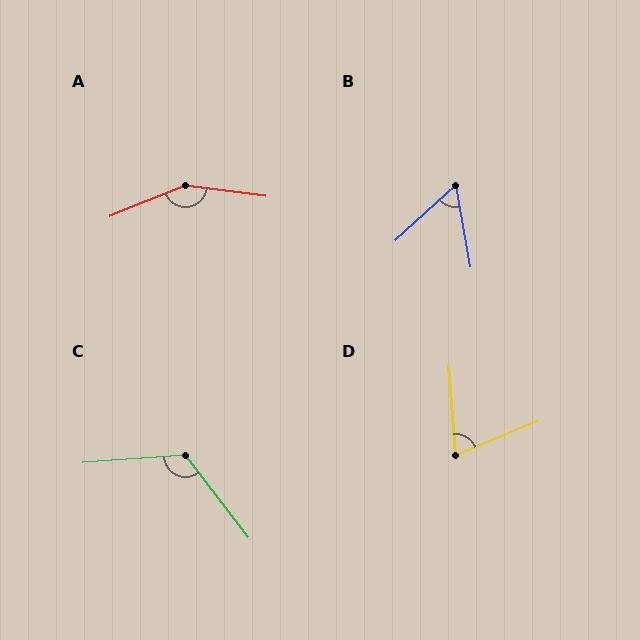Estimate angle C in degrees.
Approximately 124 degrees.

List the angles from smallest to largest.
B (58°), D (72°), C (124°), A (150°).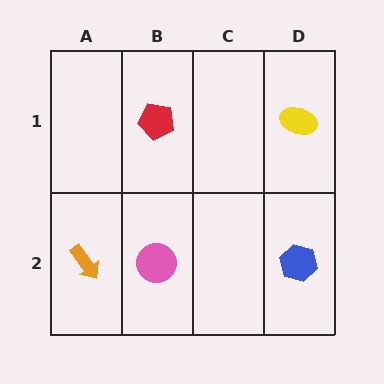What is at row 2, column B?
A pink circle.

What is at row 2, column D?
A blue hexagon.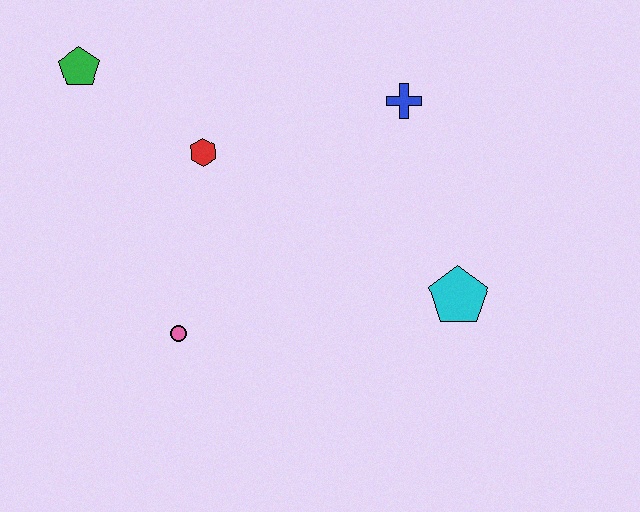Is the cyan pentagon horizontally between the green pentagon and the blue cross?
No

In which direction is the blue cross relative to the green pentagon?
The blue cross is to the right of the green pentagon.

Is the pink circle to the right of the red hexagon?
No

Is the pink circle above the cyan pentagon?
No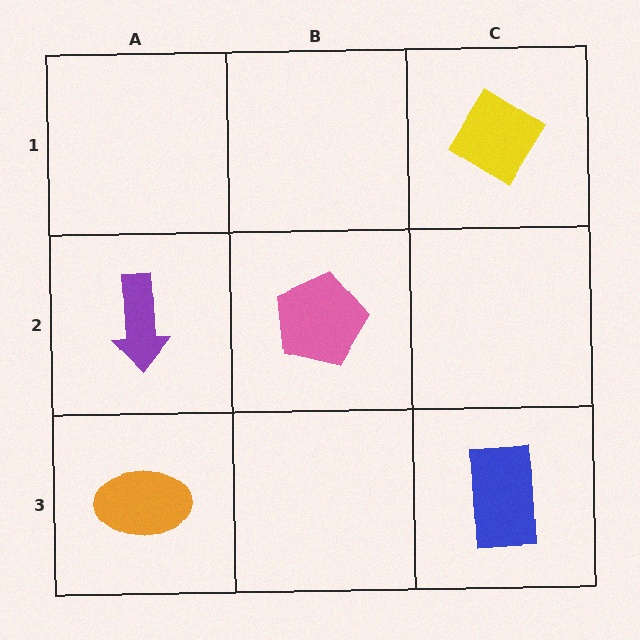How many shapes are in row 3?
2 shapes.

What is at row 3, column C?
A blue rectangle.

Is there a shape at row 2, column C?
No, that cell is empty.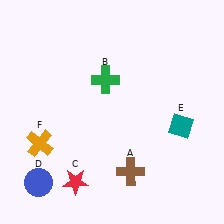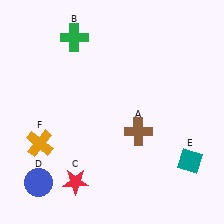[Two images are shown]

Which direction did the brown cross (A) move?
The brown cross (A) moved up.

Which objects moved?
The objects that moved are: the brown cross (A), the green cross (B), the teal diamond (E).